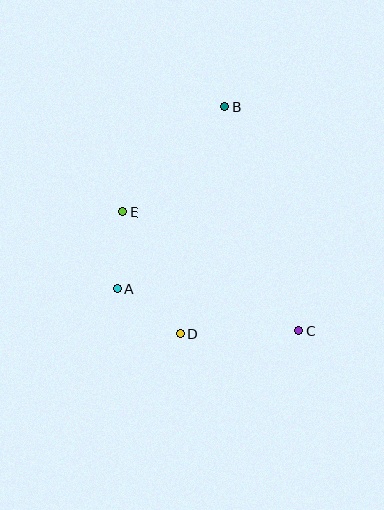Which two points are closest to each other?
Points A and E are closest to each other.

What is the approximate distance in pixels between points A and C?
The distance between A and C is approximately 186 pixels.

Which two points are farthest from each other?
Points B and C are farthest from each other.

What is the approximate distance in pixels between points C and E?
The distance between C and E is approximately 212 pixels.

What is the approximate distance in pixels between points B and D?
The distance between B and D is approximately 231 pixels.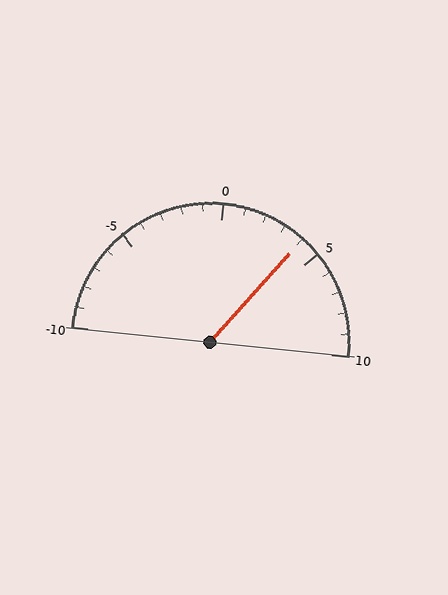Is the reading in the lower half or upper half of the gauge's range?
The reading is in the upper half of the range (-10 to 10).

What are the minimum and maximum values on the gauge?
The gauge ranges from -10 to 10.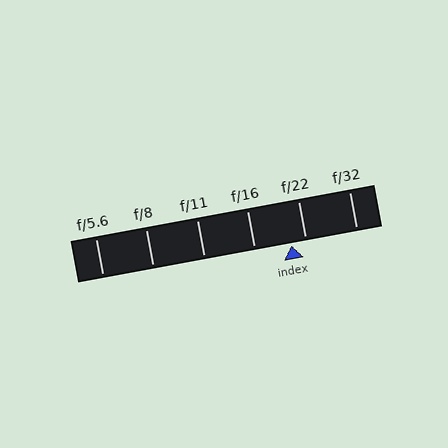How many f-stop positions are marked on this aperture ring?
There are 6 f-stop positions marked.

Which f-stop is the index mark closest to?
The index mark is closest to f/22.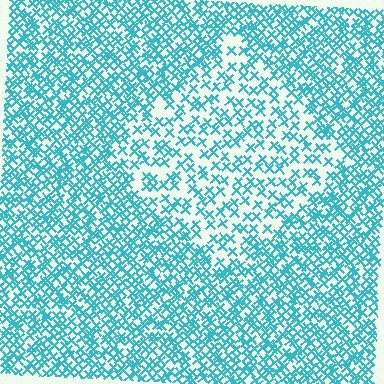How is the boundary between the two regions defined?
The boundary is defined by a change in element density (approximately 1.9x ratio). All elements are the same color, size, and shape.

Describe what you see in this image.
The image contains small cyan elements arranged at two different densities. A diamond-shaped region is visible where the elements are less densely packed than the surrounding area.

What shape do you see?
I see a diamond.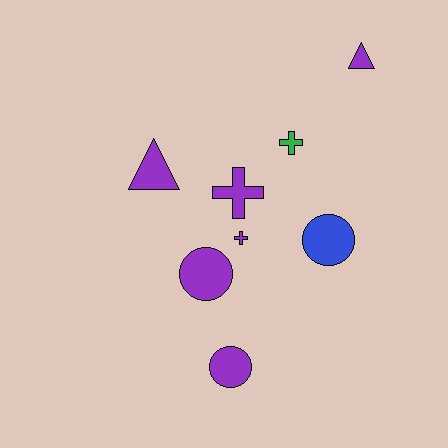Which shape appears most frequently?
Cross, with 3 objects.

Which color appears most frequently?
Purple, with 6 objects.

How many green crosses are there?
There is 1 green cross.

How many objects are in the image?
There are 8 objects.